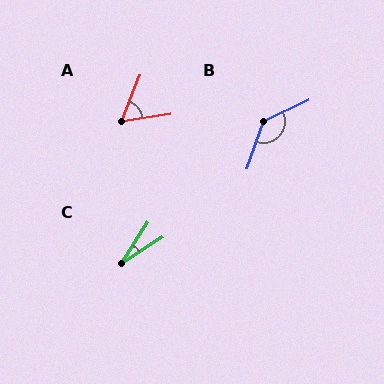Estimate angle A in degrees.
Approximately 59 degrees.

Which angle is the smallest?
C, at approximately 26 degrees.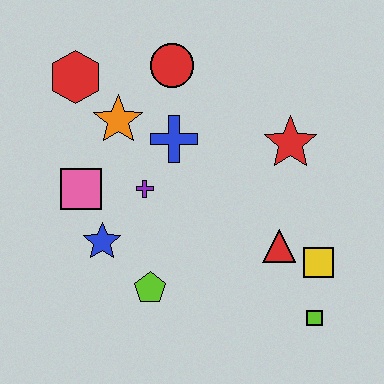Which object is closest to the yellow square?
The red triangle is closest to the yellow square.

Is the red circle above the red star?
Yes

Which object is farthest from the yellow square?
The red hexagon is farthest from the yellow square.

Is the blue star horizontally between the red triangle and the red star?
No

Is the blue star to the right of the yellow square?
No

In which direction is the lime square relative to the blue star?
The lime square is to the right of the blue star.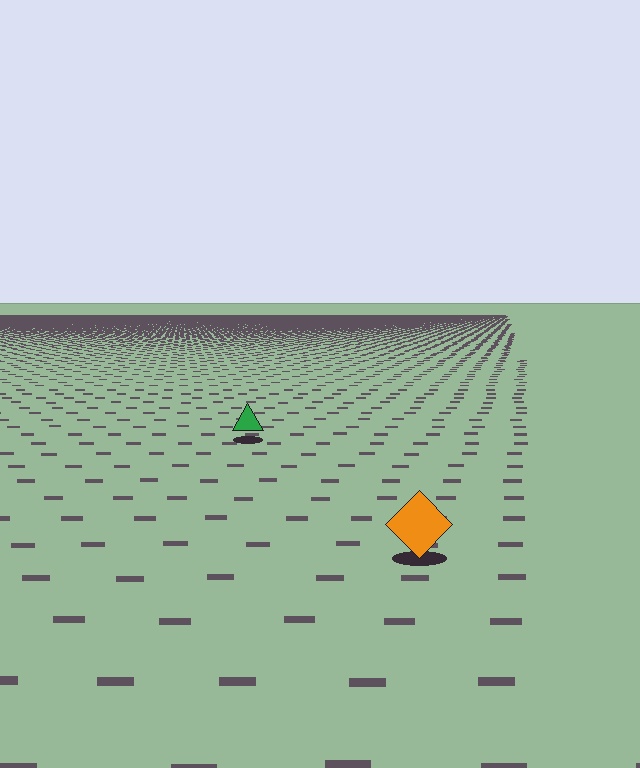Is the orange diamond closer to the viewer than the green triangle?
Yes. The orange diamond is closer — you can tell from the texture gradient: the ground texture is coarser near it.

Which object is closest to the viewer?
The orange diamond is closest. The texture marks near it are larger and more spread out.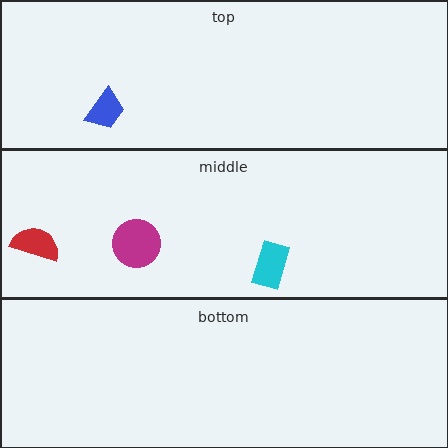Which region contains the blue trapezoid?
The top region.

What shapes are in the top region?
The blue trapezoid.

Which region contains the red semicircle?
The middle region.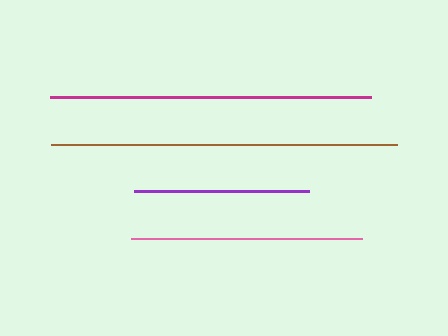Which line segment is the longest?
The brown line is the longest at approximately 346 pixels.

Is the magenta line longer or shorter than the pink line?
The magenta line is longer than the pink line.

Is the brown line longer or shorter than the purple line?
The brown line is longer than the purple line.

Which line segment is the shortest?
The purple line is the shortest at approximately 175 pixels.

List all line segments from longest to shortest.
From longest to shortest: brown, magenta, pink, purple.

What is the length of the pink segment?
The pink segment is approximately 231 pixels long.